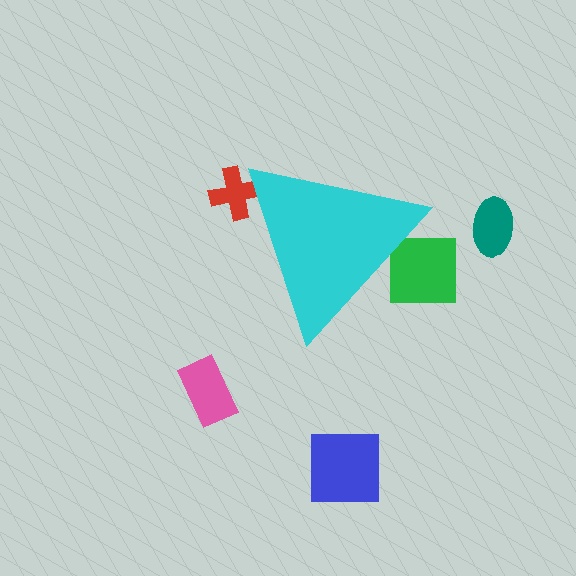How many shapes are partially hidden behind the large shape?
2 shapes are partially hidden.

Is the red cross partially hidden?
Yes, the red cross is partially hidden behind the cyan triangle.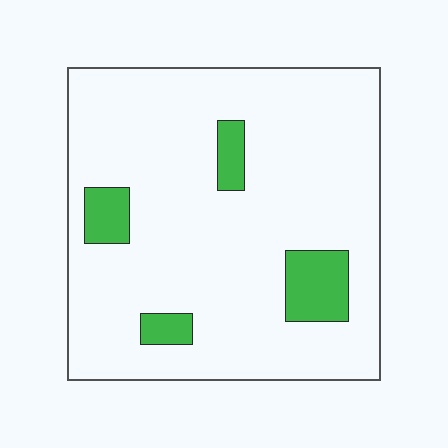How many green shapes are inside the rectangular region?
4.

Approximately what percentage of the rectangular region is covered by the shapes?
Approximately 10%.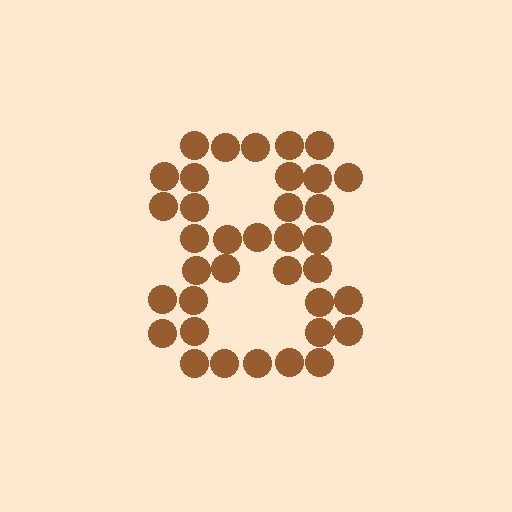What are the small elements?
The small elements are circles.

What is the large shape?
The large shape is the digit 8.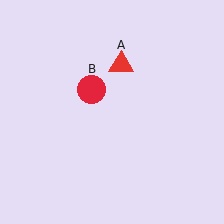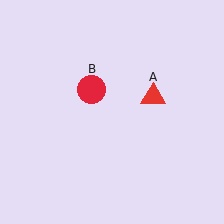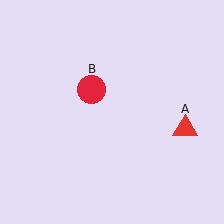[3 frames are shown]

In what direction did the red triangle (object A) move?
The red triangle (object A) moved down and to the right.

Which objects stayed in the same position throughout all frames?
Red circle (object B) remained stationary.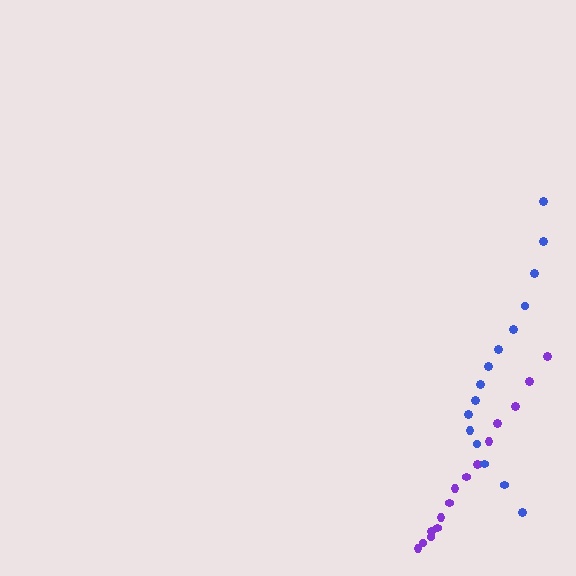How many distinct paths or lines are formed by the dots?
There are 2 distinct paths.